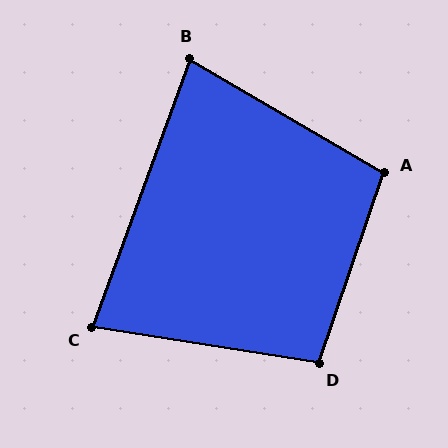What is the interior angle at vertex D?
Approximately 100 degrees (obtuse).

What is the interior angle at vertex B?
Approximately 80 degrees (acute).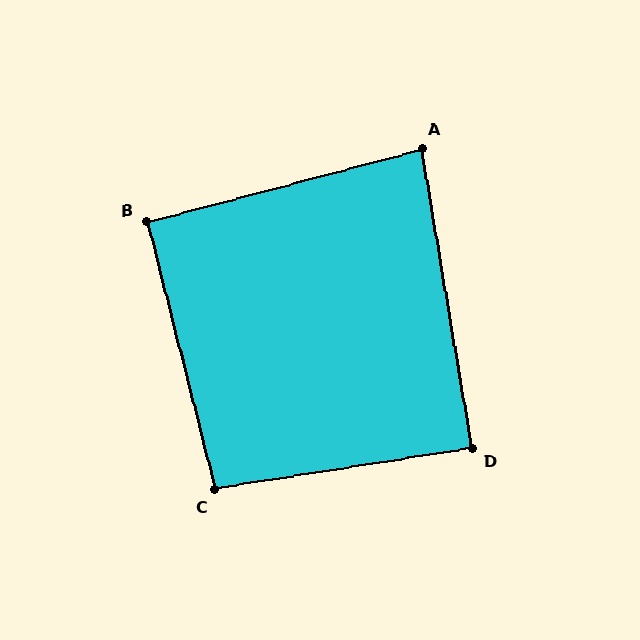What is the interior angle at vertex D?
Approximately 89 degrees (approximately right).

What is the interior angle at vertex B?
Approximately 91 degrees (approximately right).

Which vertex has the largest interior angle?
C, at approximately 95 degrees.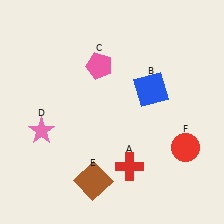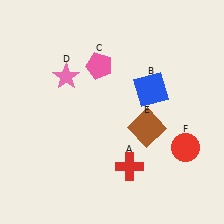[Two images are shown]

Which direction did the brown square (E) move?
The brown square (E) moved right.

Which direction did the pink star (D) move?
The pink star (D) moved up.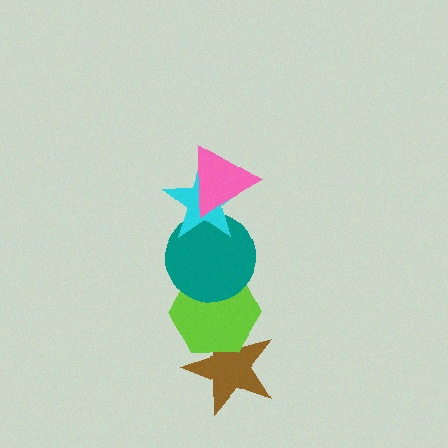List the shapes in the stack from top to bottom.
From top to bottom: the pink triangle, the cyan star, the teal circle, the lime hexagon, the brown star.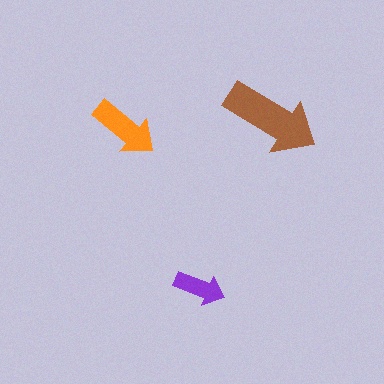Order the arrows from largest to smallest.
the brown one, the orange one, the purple one.